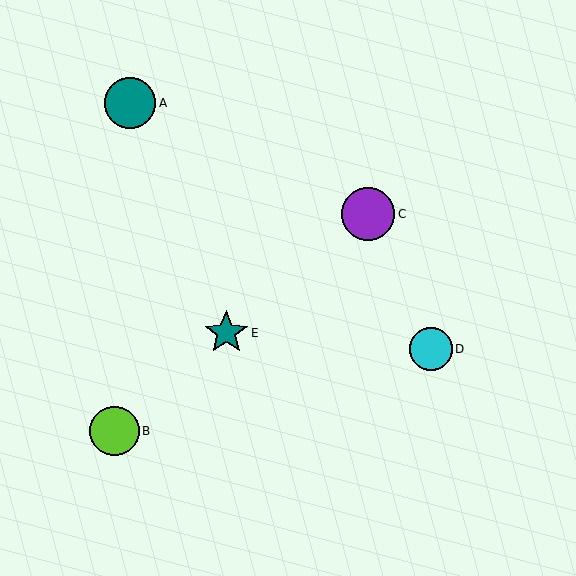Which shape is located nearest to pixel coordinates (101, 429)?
The lime circle (labeled B) at (115, 431) is nearest to that location.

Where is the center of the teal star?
The center of the teal star is at (226, 333).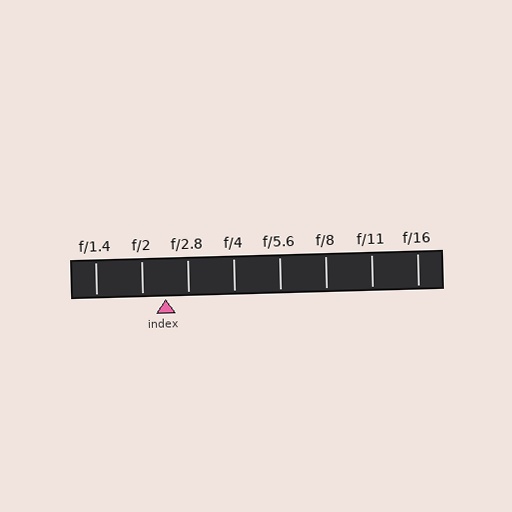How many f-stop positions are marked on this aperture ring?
There are 8 f-stop positions marked.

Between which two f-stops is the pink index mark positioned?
The index mark is between f/2 and f/2.8.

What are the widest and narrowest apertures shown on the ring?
The widest aperture shown is f/1.4 and the narrowest is f/16.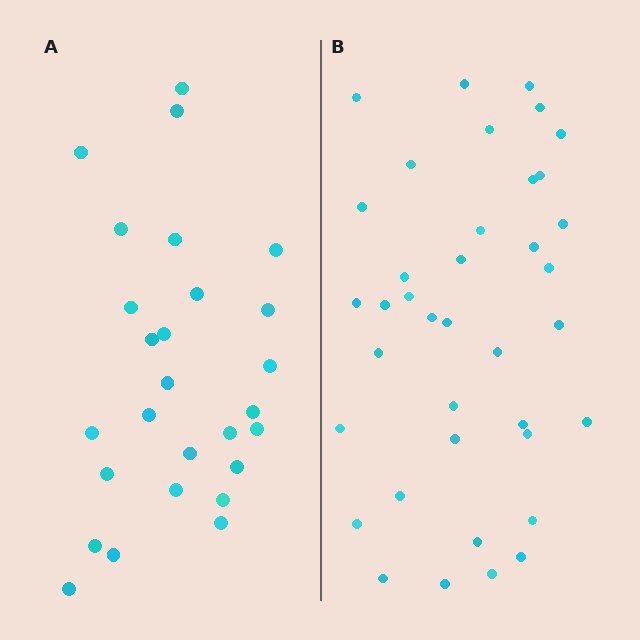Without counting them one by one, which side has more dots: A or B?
Region B (the right region) has more dots.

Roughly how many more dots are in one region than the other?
Region B has roughly 12 or so more dots than region A.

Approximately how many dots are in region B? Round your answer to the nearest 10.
About 40 dots. (The exact count is 38, which rounds to 40.)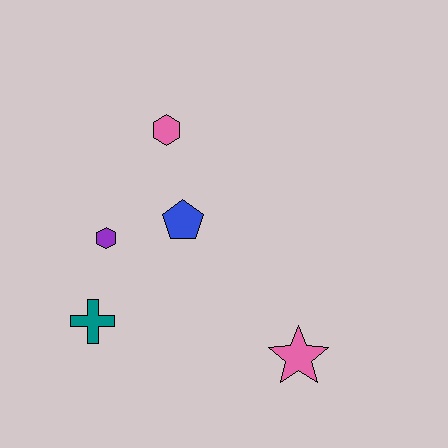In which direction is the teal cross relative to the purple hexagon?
The teal cross is below the purple hexagon.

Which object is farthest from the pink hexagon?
The pink star is farthest from the pink hexagon.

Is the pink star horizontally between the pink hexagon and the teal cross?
No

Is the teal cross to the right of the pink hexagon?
No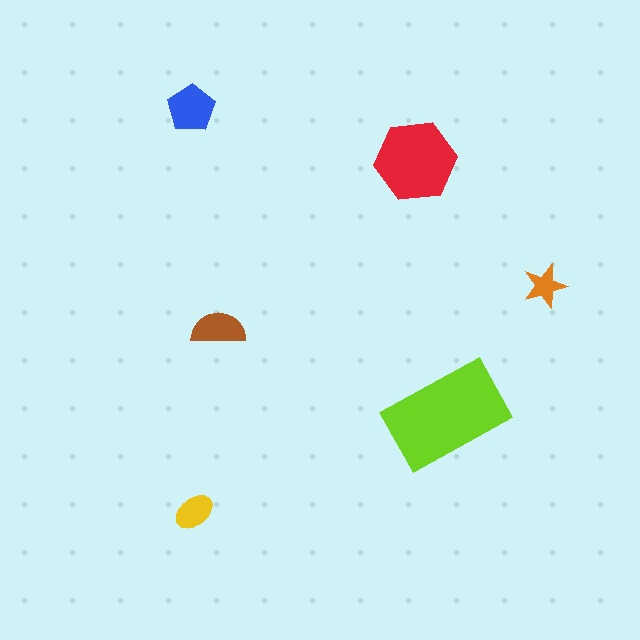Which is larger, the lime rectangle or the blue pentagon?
The lime rectangle.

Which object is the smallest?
The orange star.